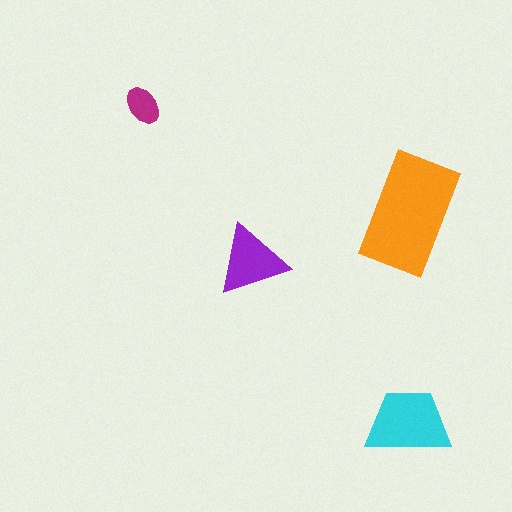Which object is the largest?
The orange rectangle.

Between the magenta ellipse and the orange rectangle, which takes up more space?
The orange rectangle.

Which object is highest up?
The magenta ellipse is topmost.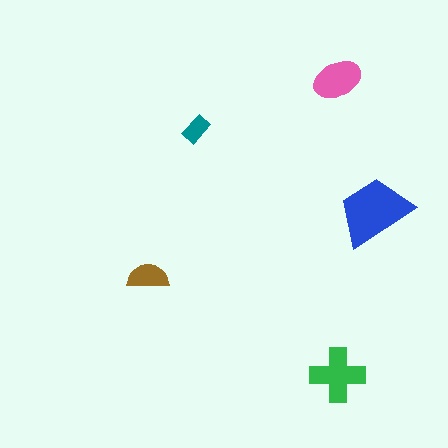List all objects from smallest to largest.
The teal rectangle, the brown semicircle, the pink ellipse, the green cross, the blue trapezoid.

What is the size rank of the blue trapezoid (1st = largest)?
1st.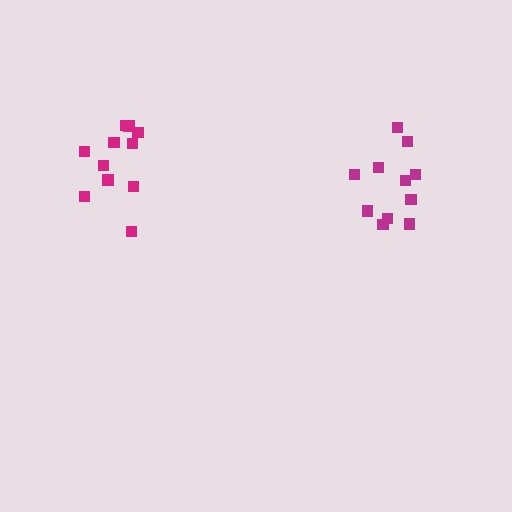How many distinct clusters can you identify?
There are 2 distinct clusters.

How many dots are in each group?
Group 1: 11 dots, Group 2: 11 dots (22 total).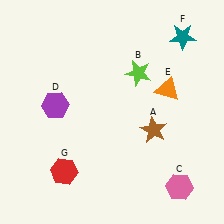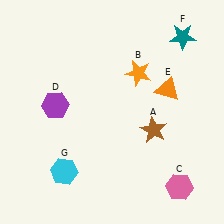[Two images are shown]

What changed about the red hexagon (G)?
In Image 1, G is red. In Image 2, it changed to cyan.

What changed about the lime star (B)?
In Image 1, B is lime. In Image 2, it changed to orange.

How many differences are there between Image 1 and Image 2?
There are 2 differences between the two images.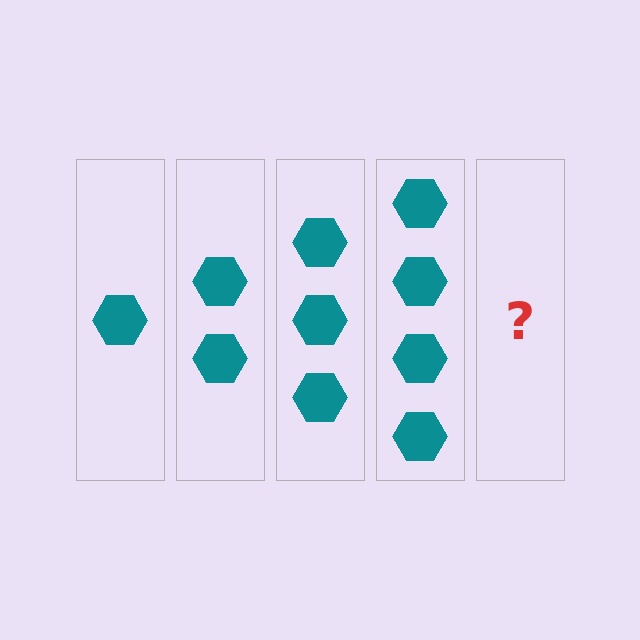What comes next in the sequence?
The next element should be 5 hexagons.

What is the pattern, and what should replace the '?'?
The pattern is that each step adds one more hexagon. The '?' should be 5 hexagons.